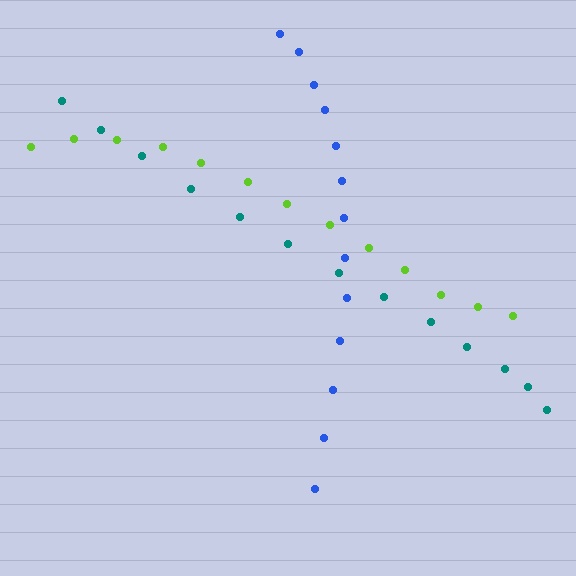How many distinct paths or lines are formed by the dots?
There are 3 distinct paths.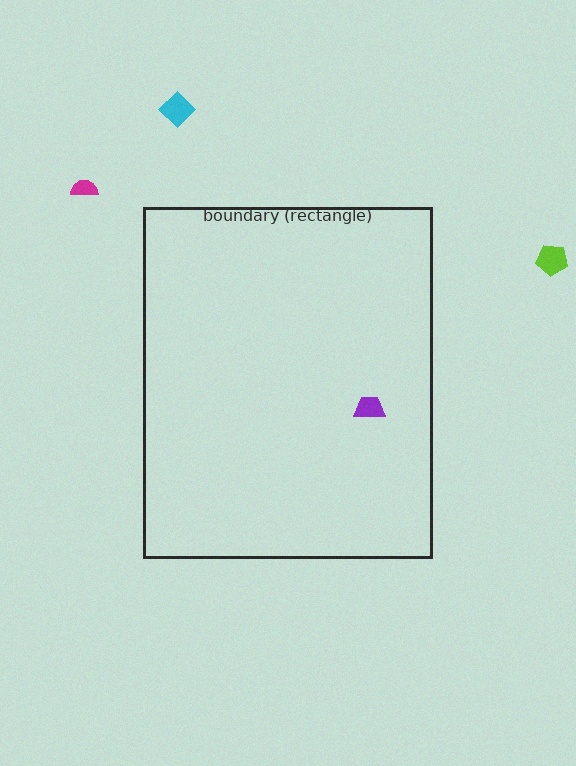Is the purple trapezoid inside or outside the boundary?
Inside.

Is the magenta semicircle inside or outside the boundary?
Outside.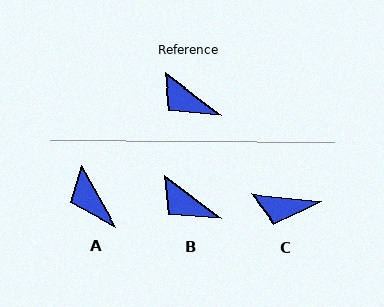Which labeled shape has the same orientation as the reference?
B.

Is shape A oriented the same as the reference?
No, it is off by about 24 degrees.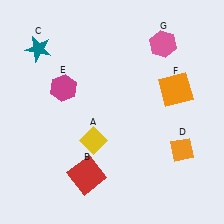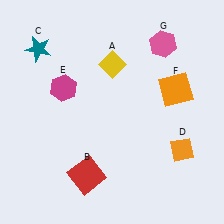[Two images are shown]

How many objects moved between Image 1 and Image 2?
1 object moved between the two images.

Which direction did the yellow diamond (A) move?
The yellow diamond (A) moved up.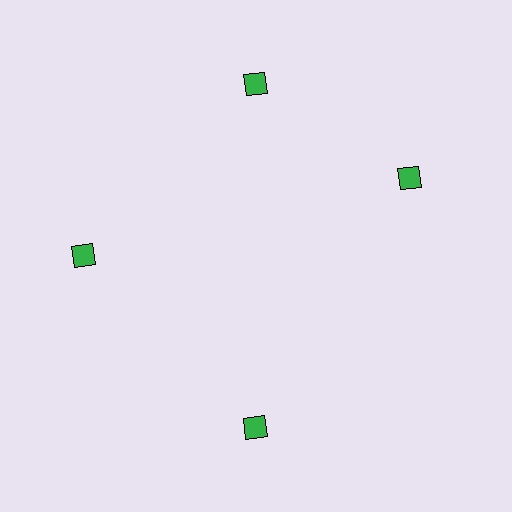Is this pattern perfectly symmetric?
No. The 4 green squares are arranged in a ring, but one element near the 3 o'clock position is rotated out of alignment along the ring, breaking the 4-fold rotational symmetry.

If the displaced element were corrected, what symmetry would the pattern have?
It would have 4-fold rotational symmetry — the pattern would map onto itself every 90 degrees.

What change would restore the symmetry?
The symmetry would be restored by rotating it back into even spacing with its neighbors so that all 4 squares sit at equal angles and equal distance from the center.